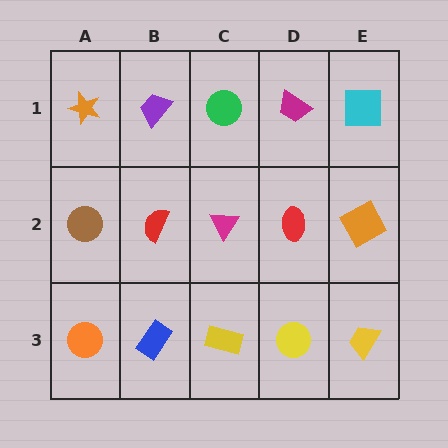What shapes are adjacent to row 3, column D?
A red ellipse (row 2, column D), a yellow rectangle (row 3, column C), a yellow trapezoid (row 3, column E).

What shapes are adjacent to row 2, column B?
A purple trapezoid (row 1, column B), a blue rectangle (row 3, column B), a brown circle (row 2, column A), a magenta triangle (row 2, column C).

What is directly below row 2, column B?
A blue rectangle.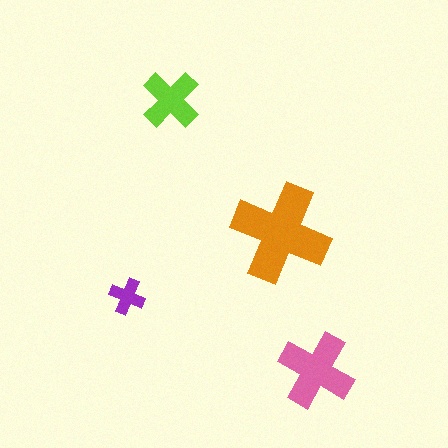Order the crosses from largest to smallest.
the orange one, the pink one, the lime one, the purple one.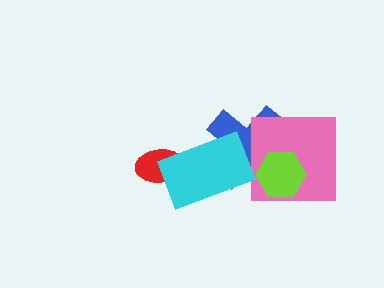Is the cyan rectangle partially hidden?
No, no other shape covers it.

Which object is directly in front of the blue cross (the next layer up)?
The pink square is directly in front of the blue cross.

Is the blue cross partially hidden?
Yes, it is partially covered by another shape.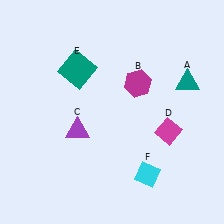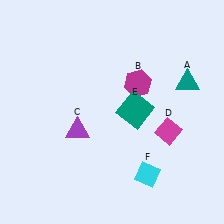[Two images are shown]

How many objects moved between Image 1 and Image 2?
1 object moved between the two images.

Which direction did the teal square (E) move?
The teal square (E) moved right.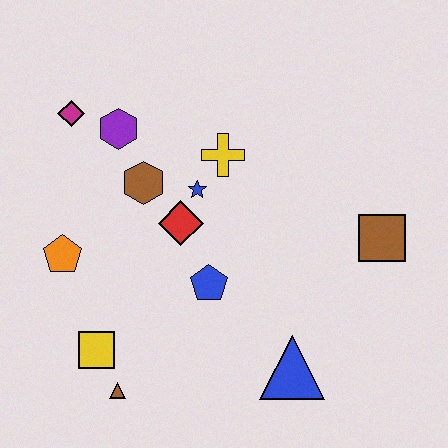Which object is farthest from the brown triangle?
The brown square is farthest from the brown triangle.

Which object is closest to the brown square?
The blue triangle is closest to the brown square.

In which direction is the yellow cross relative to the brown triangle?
The yellow cross is above the brown triangle.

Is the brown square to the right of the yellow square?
Yes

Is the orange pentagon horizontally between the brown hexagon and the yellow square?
No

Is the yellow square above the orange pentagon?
No